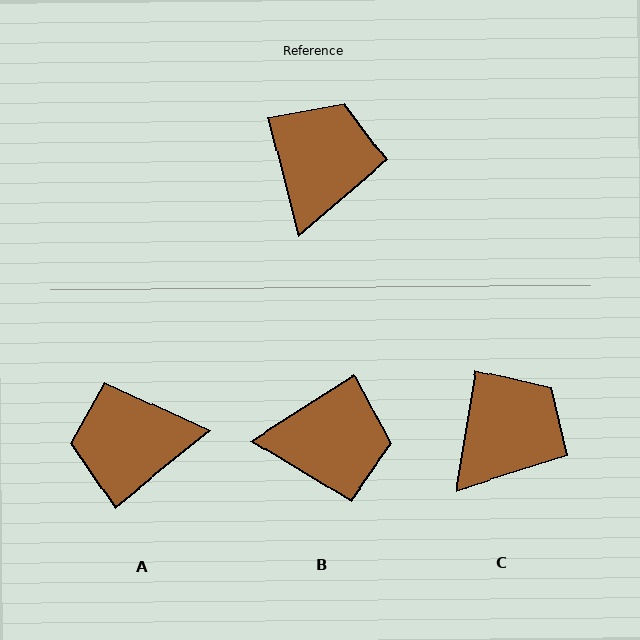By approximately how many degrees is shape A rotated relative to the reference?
Approximately 115 degrees counter-clockwise.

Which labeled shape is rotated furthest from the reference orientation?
A, about 115 degrees away.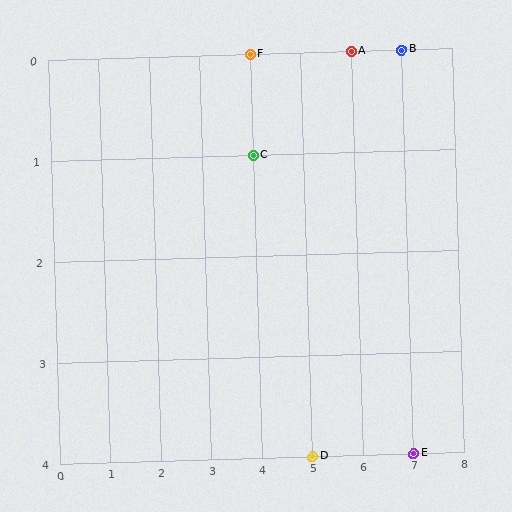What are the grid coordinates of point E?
Point E is at grid coordinates (7, 4).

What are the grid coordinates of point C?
Point C is at grid coordinates (4, 1).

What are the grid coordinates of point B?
Point B is at grid coordinates (7, 0).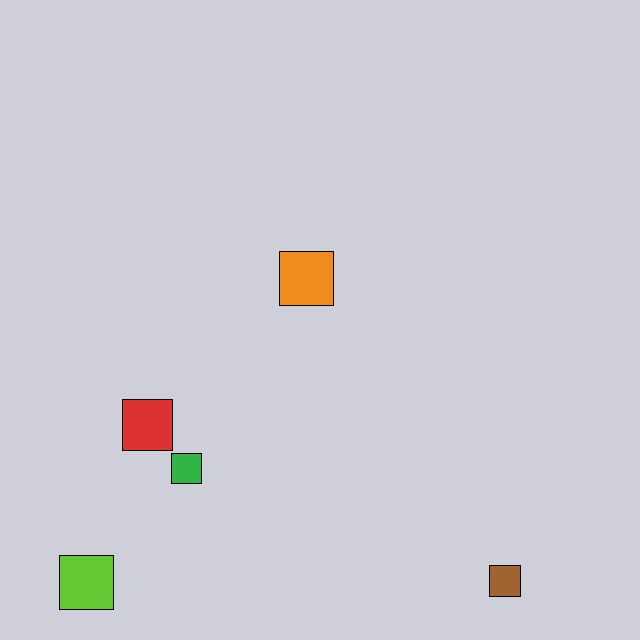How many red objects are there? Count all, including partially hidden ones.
There is 1 red object.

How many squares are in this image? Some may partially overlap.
There are 5 squares.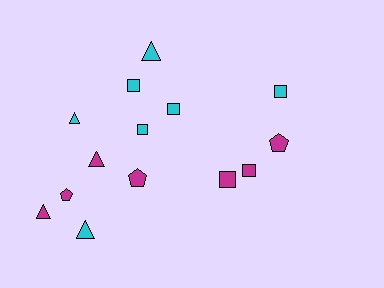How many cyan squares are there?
There are 4 cyan squares.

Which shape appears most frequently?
Square, with 6 objects.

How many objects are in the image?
There are 14 objects.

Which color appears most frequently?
Magenta, with 7 objects.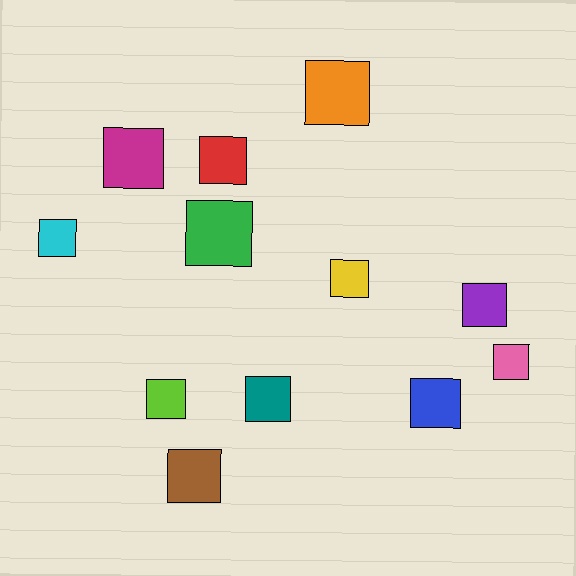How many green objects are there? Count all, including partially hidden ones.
There is 1 green object.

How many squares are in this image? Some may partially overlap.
There are 12 squares.